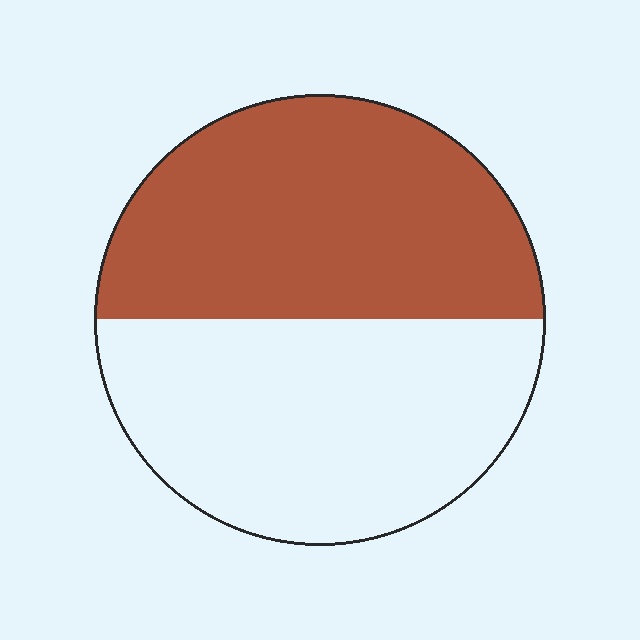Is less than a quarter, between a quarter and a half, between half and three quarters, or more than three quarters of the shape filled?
Between a quarter and a half.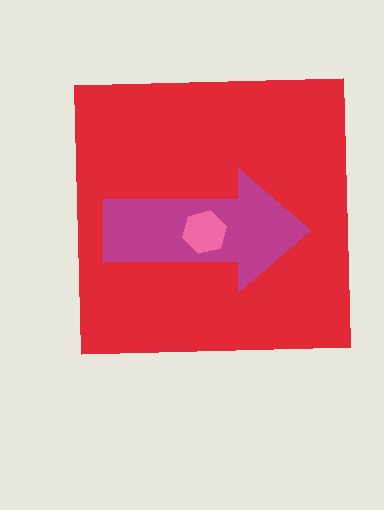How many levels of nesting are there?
3.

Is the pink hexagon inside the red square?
Yes.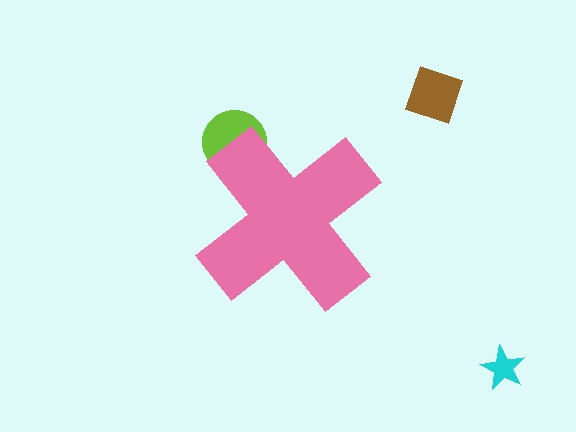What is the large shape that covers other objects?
A pink cross.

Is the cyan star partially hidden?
No, the cyan star is fully visible.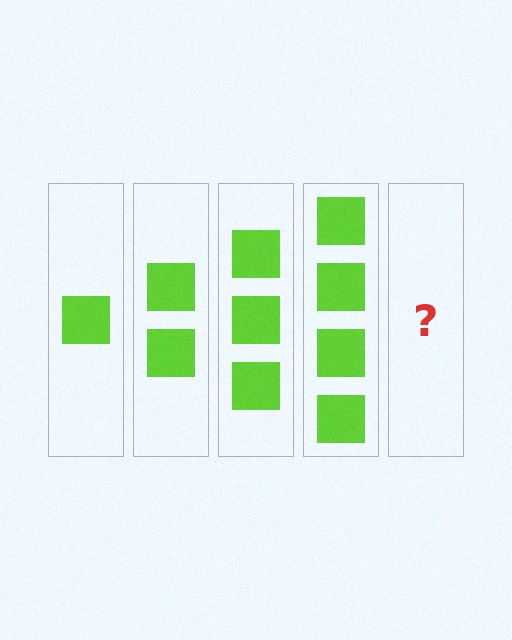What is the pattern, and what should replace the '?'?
The pattern is that each step adds one more square. The '?' should be 5 squares.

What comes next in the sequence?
The next element should be 5 squares.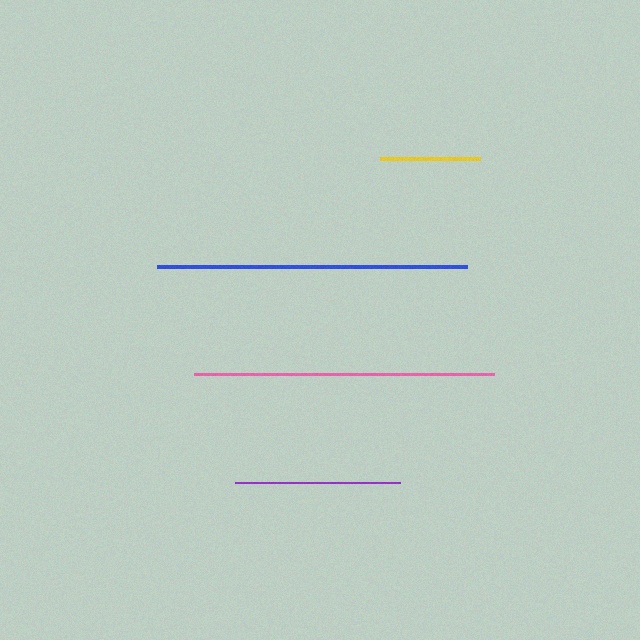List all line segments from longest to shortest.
From longest to shortest: blue, pink, purple, yellow.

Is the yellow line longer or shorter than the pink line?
The pink line is longer than the yellow line.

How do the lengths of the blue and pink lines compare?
The blue and pink lines are approximately the same length.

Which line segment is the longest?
The blue line is the longest at approximately 310 pixels.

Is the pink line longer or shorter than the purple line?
The pink line is longer than the purple line.